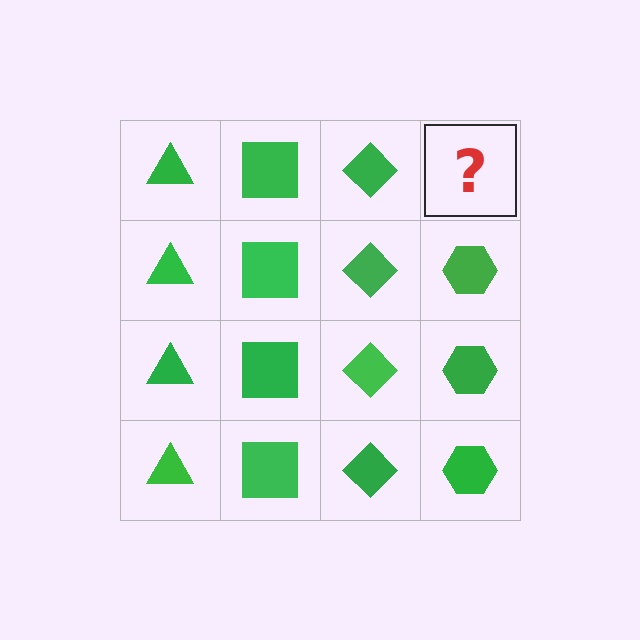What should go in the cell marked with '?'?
The missing cell should contain a green hexagon.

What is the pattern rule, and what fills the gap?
The rule is that each column has a consistent shape. The gap should be filled with a green hexagon.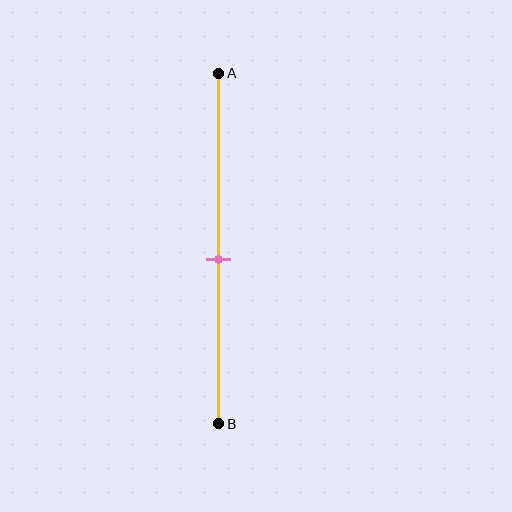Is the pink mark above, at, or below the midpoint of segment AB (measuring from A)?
The pink mark is below the midpoint of segment AB.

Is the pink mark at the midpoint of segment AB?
No, the mark is at about 55% from A, not at the 50% midpoint.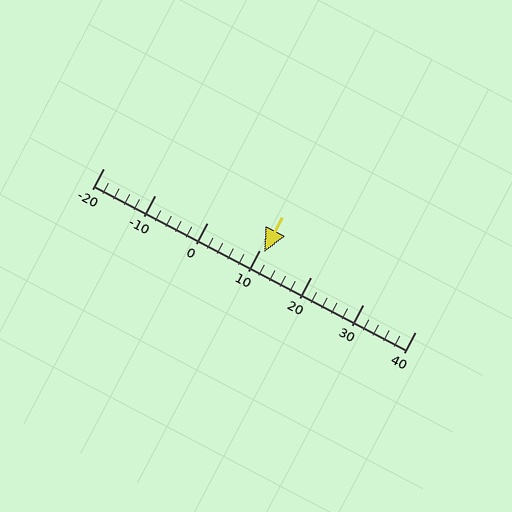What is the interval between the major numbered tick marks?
The major tick marks are spaced 10 units apart.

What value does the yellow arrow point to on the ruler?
The yellow arrow points to approximately 11.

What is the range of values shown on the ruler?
The ruler shows values from -20 to 40.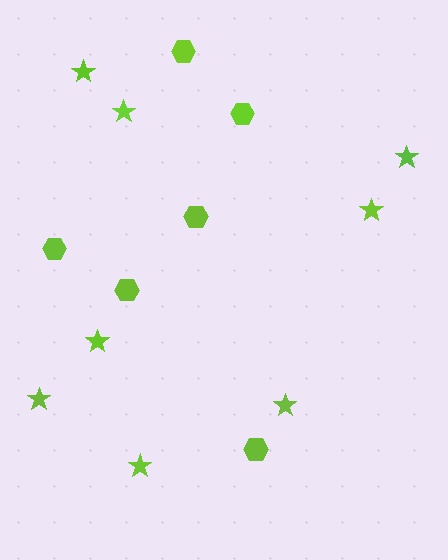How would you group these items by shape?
There are 2 groups: one group of hexagons (6) and one group of stars (8).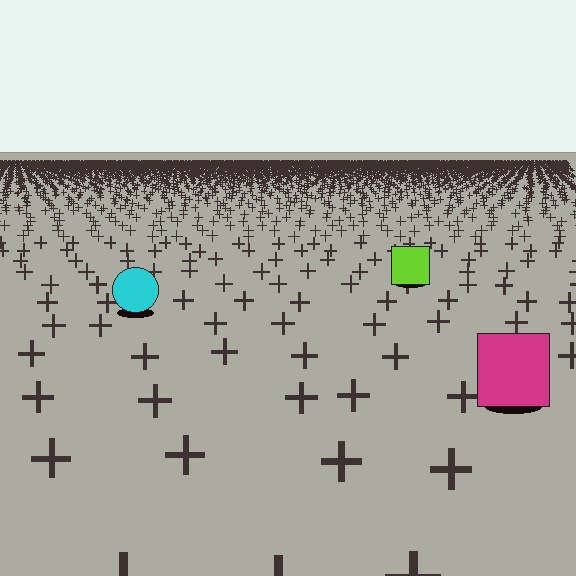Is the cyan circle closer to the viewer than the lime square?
Yes. The cyan circle is closer — you can tell from the texture gradient: the ground texture is coarser near it.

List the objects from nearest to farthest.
From nearest to farthest: the magenta square, the cyan circle, the lime square.